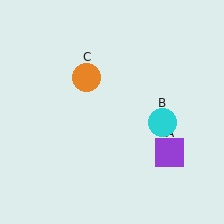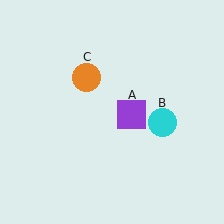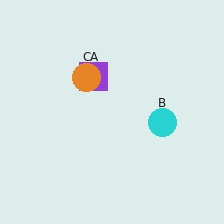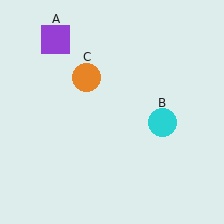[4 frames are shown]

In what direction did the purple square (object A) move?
The purple square (object A) moved up and to the left.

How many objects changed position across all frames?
1 object changed position: purple square (object A).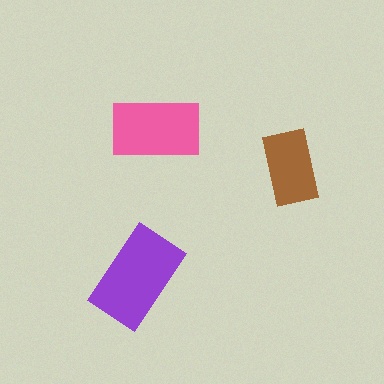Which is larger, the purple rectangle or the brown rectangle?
The purple one.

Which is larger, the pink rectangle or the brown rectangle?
The pink one.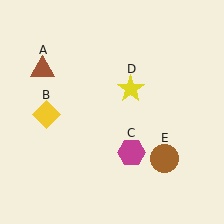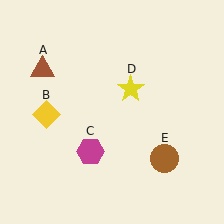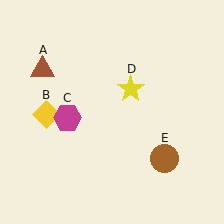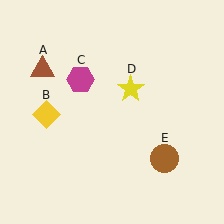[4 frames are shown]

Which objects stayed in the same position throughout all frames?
Brown triangle (object A) and yellow diamond (object B) and yellow star (object D) and brown circle (object E) remained stationary.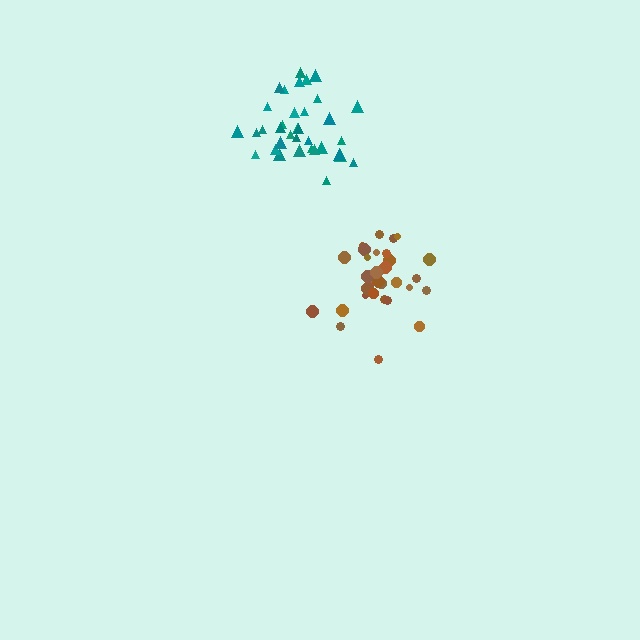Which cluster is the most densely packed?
Brown.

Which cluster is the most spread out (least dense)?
Teal.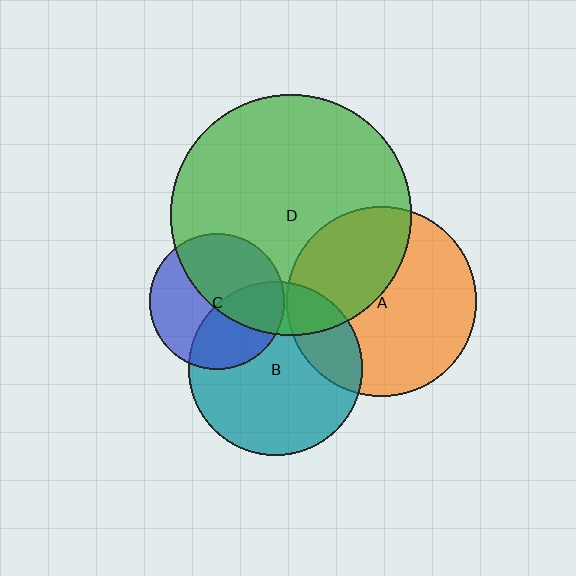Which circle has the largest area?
Circle D (green).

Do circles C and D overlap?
Yes.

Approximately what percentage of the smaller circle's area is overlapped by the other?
Approximately 50%.